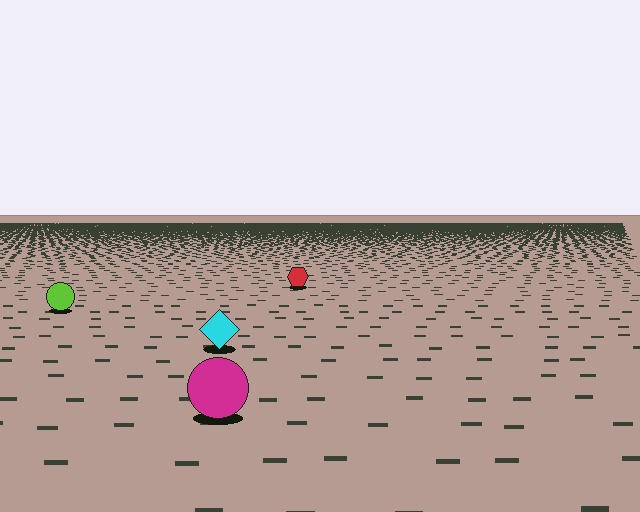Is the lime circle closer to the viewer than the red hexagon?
Yes. The lime circle is closer — you can tell from the texture gradient: the ground texture is coarser near it.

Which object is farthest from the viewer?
The red hexagon is farthest from the viewer. It appears smaller and the ground texture around it is denser.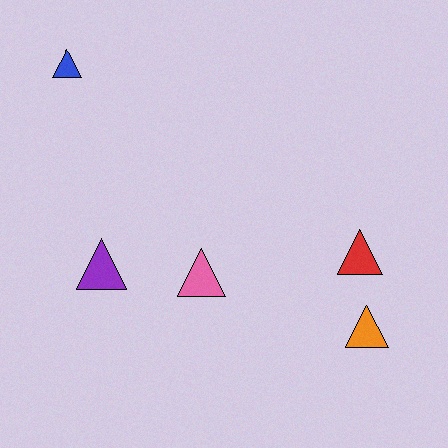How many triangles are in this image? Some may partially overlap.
There are 5 triangles.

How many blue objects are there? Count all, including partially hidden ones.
There is 1 blue object.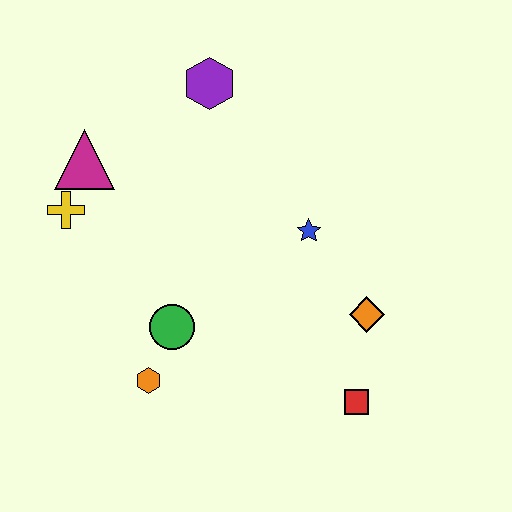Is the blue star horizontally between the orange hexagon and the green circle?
No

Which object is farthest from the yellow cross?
The red square is farthest from the yellow cross.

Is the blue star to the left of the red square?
Yes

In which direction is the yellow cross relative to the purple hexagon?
The yellow cross is to the left of the purple hexagon.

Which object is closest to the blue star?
The orange diamond is closest to the blue star.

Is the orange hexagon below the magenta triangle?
Yes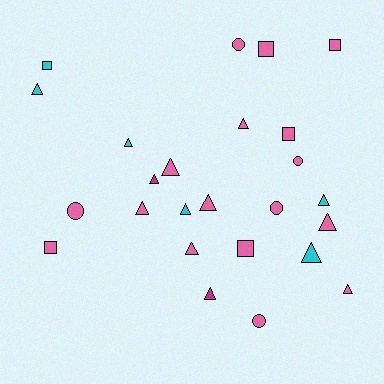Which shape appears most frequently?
Triangle, with 14 objects.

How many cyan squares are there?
There is 1 cyan square.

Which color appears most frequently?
Pink, with 17 objects.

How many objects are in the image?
There are 25 objects.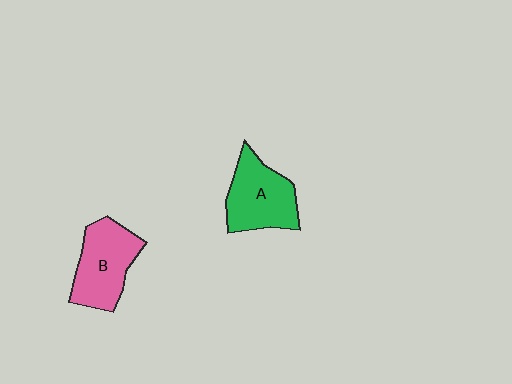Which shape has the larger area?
Shape B (pink).